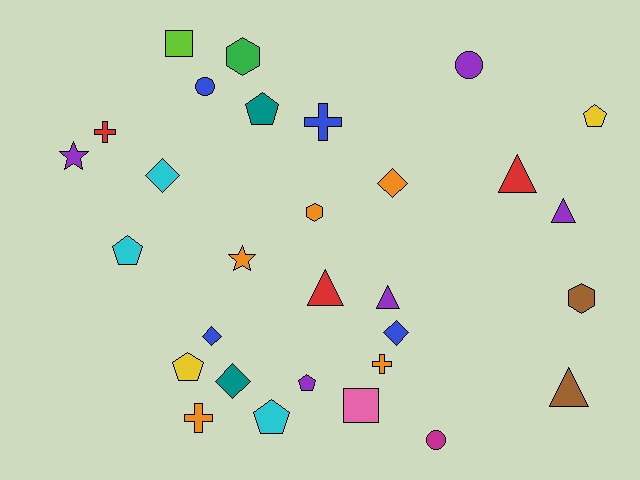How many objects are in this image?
There are 30 objects.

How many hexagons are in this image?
There are 3 hexagons.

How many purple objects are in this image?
There are 5 purple objects.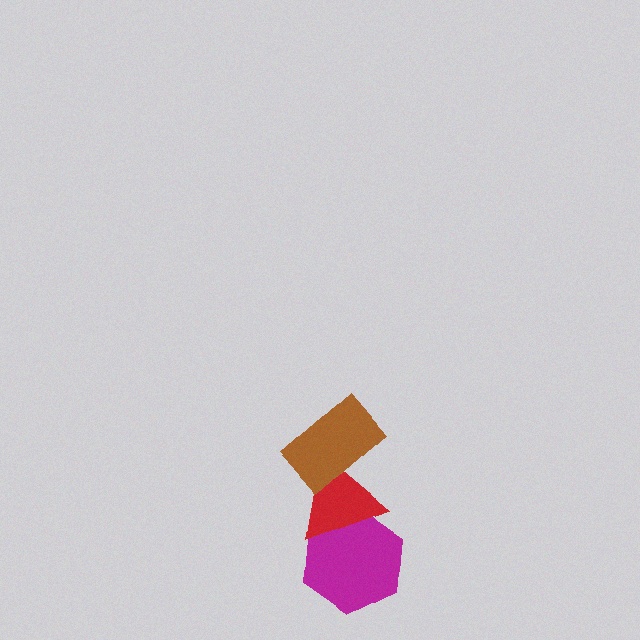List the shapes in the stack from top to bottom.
From top to bottom: the brown rectangle, the red triangle, the magenta hexagon.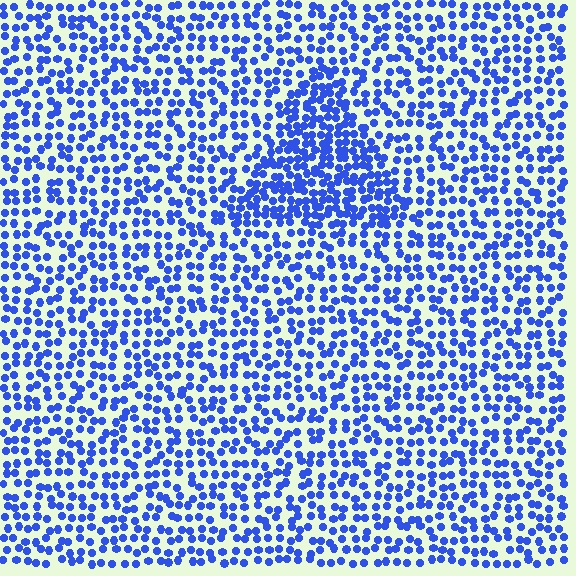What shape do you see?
I see a triangle.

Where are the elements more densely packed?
The elements are more densely packed inside the triangle boundary.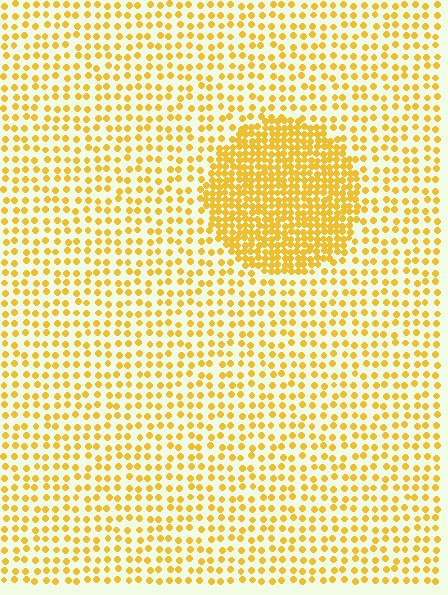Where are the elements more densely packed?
The elements are more densely packed inside the circle boundary.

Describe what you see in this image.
The image contains small yellow elements arranged at two different densities. A circle-shaped region is visible where the elements are more densely packed than the surrounding area.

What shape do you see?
I see a circle.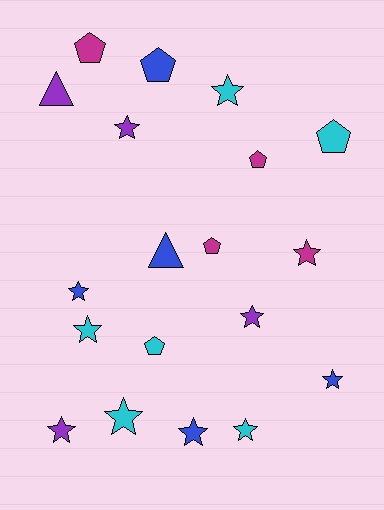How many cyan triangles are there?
There are no cyan triangles.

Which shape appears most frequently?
Star, with 11 objects.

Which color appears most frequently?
Cyan, with 6 objects.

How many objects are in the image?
There are 19 objects.